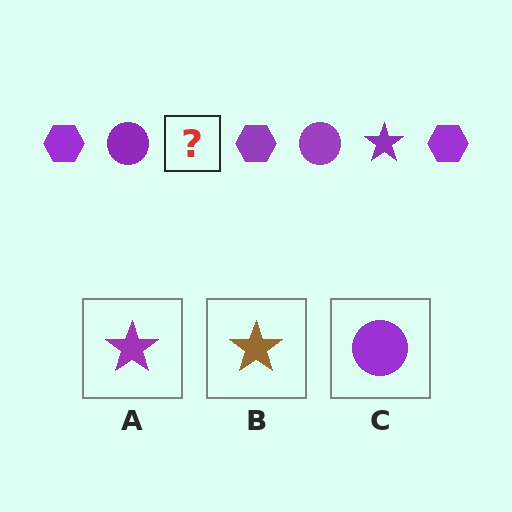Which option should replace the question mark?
Option A.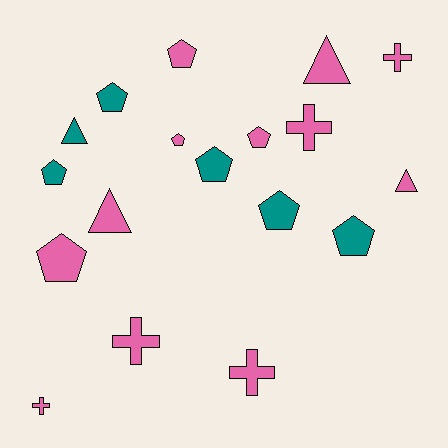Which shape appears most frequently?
Pentagon, with 9 objects.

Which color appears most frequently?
Pink, with 12 objects.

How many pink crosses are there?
There are 5 pink crosses.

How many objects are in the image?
There are 18 objects.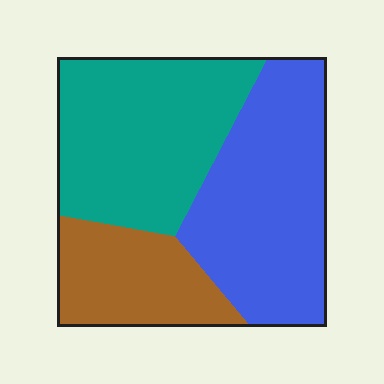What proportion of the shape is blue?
Blue takes up about two fifths (2/5) of the shape.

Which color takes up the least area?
Brown, at roughly 20%.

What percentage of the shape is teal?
Teal covers 39% of the shape.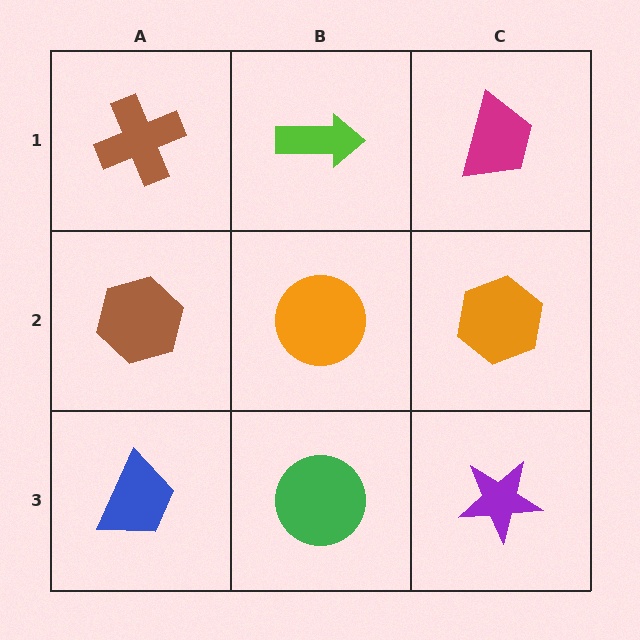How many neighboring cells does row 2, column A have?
3.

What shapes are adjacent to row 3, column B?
An orange circle (row 2, column B), a blue trapezoid (row 3, column A), a purple star (row 3, column C).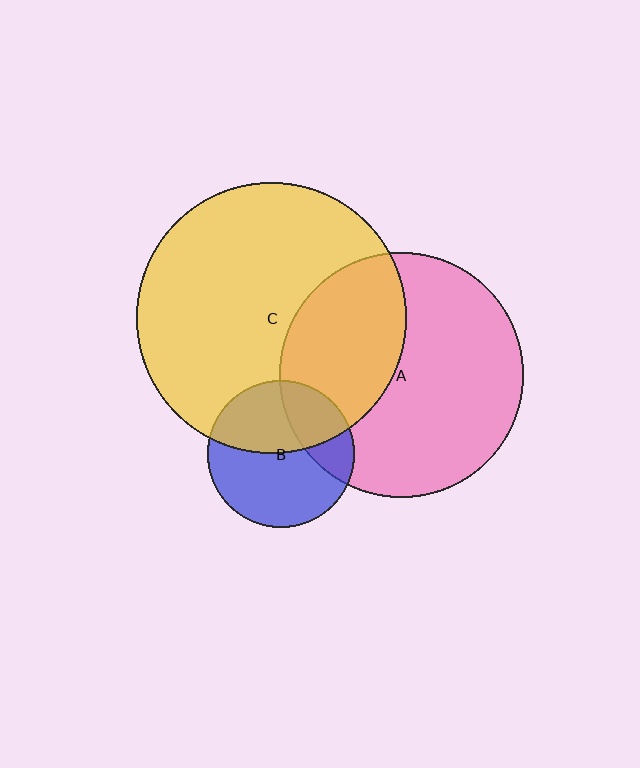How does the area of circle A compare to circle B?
Approximately 2.8 times.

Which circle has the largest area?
Circle C (yellow).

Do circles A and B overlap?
Yes.